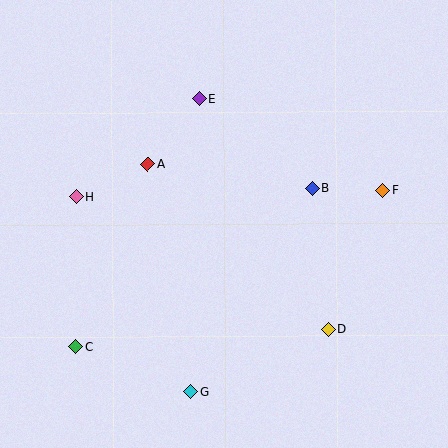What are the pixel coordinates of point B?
Point B is at (312, 189).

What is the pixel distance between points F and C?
The distance between F and C is 345 pixels.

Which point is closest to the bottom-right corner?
Point D is closest to the bottom-right corner.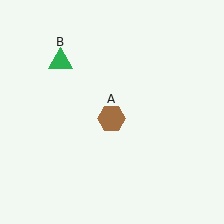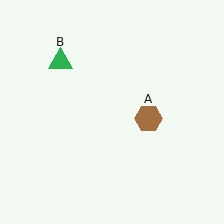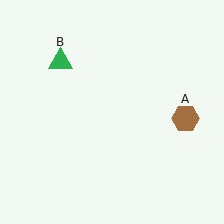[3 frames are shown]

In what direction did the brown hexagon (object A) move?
The brown hexagon (object A) moved right.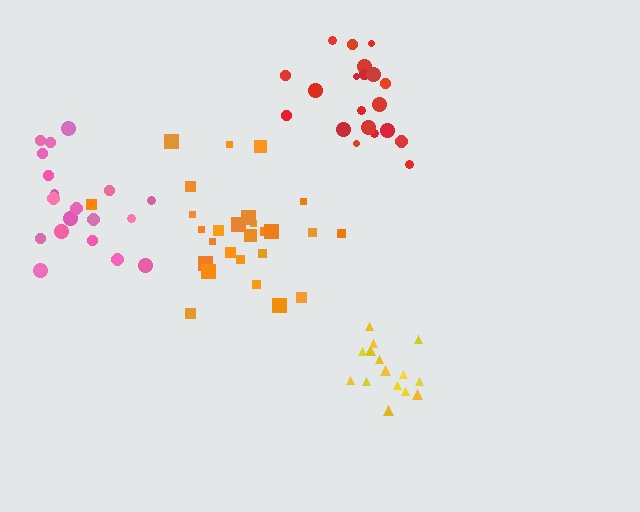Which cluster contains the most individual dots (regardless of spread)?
Orange (28).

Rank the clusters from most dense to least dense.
orange, yellow, red, pink.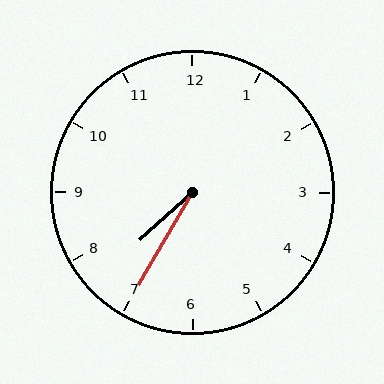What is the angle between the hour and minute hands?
Approximately 18 degrees.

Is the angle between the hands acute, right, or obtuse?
It is acute.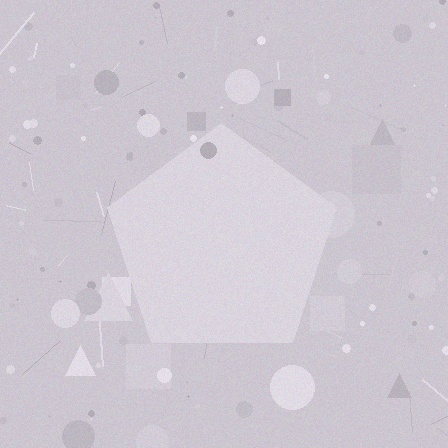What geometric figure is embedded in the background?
A pentagon is embedded in the background.